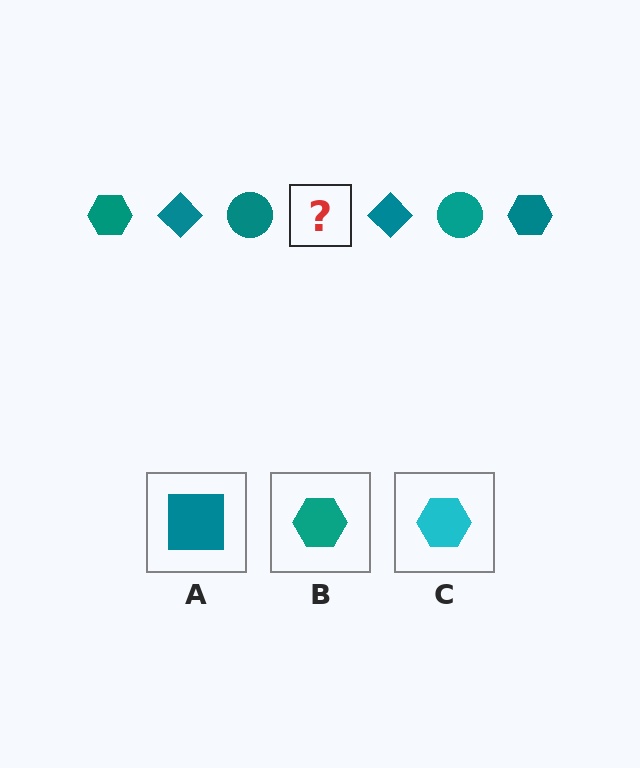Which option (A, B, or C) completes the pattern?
B.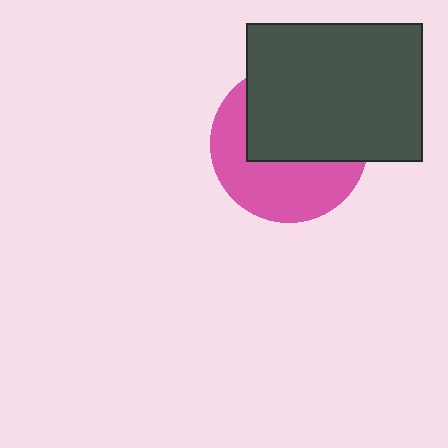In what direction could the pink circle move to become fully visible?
The pink circle could move down. That would shift it out from behind the dark gray rectangle entirely.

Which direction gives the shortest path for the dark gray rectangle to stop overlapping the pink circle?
Moving up gives the shortest separation.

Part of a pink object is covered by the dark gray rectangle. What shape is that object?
It is a circle.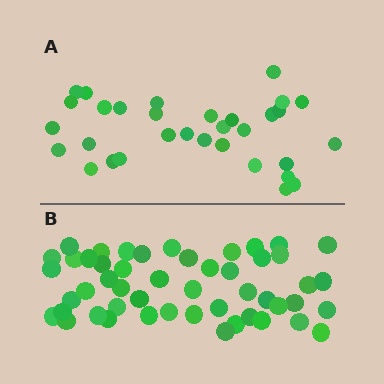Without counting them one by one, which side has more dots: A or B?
Region B (the bottom region) has more dots.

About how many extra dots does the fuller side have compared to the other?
Region B has approximately 20 more dots than region A.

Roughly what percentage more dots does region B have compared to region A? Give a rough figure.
About 55% more.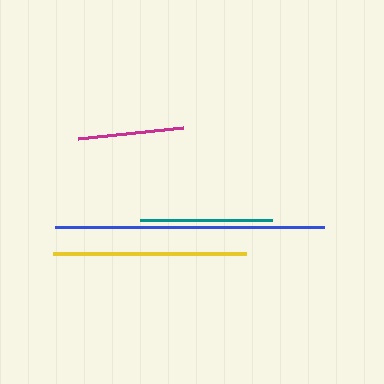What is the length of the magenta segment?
The magenta segment is approximately 106 pixels long.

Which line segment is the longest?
The blue line is the longest at approximately 269 pixels.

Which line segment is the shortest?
The magenta line is the shortest at approximately 106 pixels.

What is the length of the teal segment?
The teal segment is approximately 132 pixels long.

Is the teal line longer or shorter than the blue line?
The blue line is longer than the teal line.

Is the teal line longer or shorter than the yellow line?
The yellow line is longer than the teal line.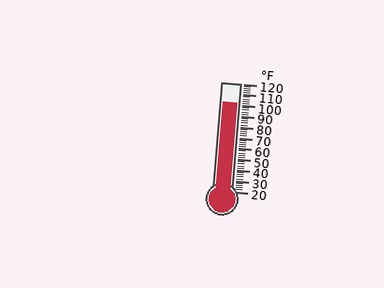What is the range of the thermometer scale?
The thermometer scale ranges from 20°F to 120°F.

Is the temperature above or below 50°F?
The temperature is above 50°F.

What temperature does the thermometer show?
The thermometer shows approximately 102°F.